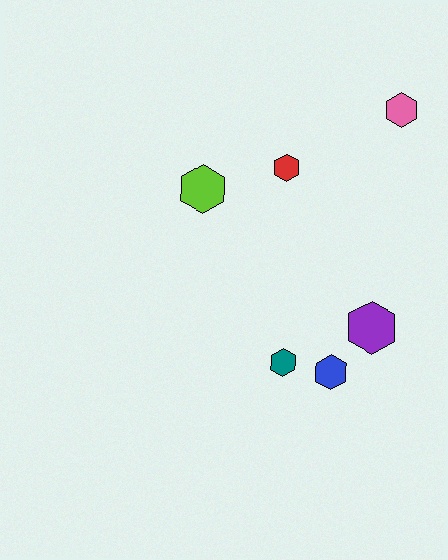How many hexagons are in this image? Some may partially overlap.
There are 6 hexagons.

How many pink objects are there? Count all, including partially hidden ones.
There is 1 pink object.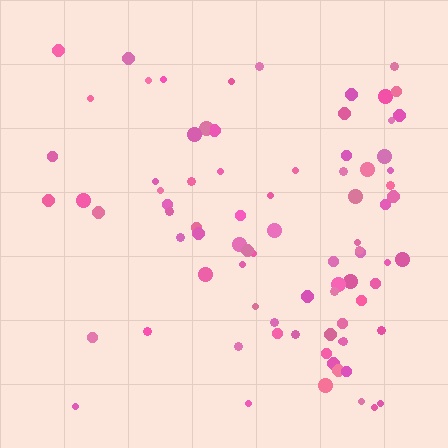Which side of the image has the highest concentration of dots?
The right.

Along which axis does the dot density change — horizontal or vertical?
Horizontal.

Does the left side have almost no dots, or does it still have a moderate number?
Still a moderate number, just noticeably fewer than the right.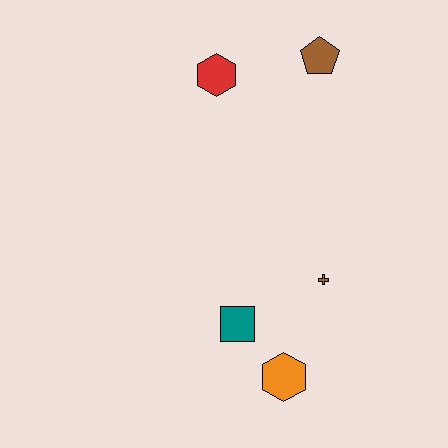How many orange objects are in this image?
There is 1 orange object.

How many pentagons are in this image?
There is 1 pentagon.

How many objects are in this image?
There are 5 objects.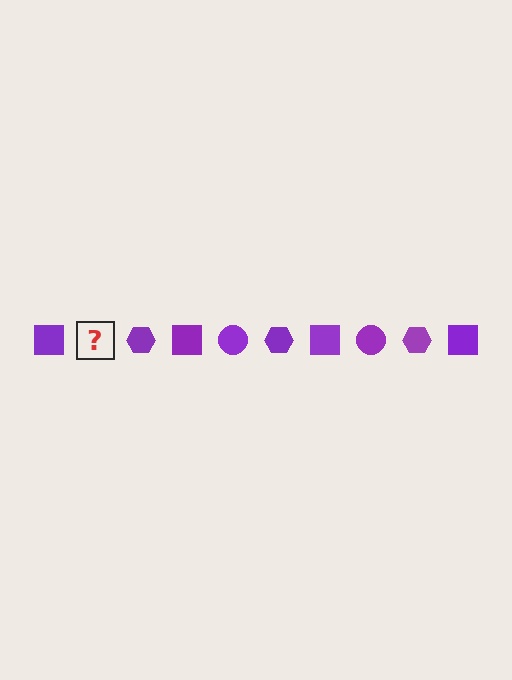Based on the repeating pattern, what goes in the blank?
The blank should be a purple circle.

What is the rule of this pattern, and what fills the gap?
The rule is that the pattern cycles through square, circle, hexagon shapes in purple. The gap should be filled with a purple circle.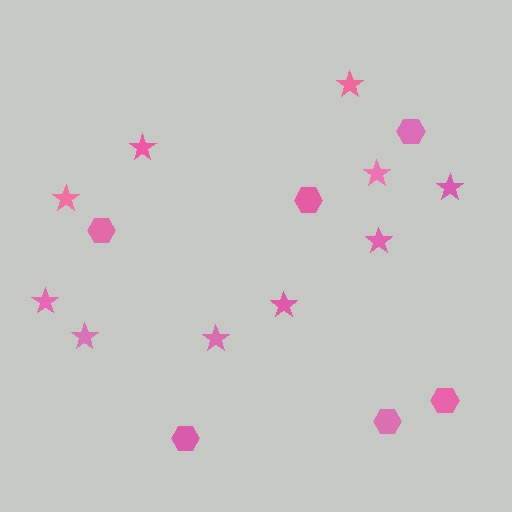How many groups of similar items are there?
There are 2 groups: one group of hexagons (6) and one group of stars (10).